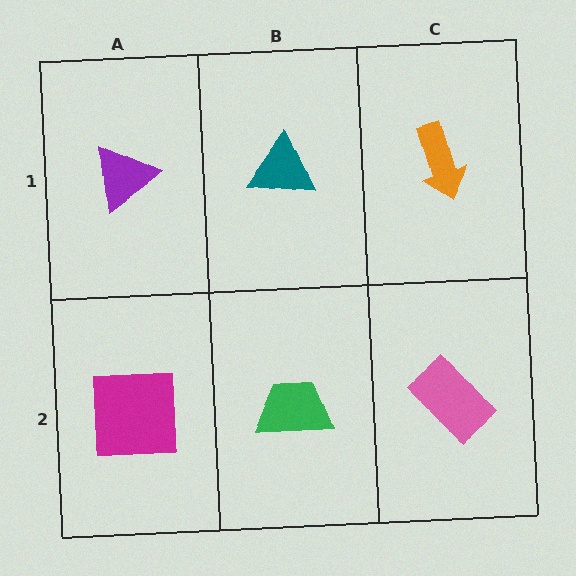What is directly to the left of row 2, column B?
A magenta square.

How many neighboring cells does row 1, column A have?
2.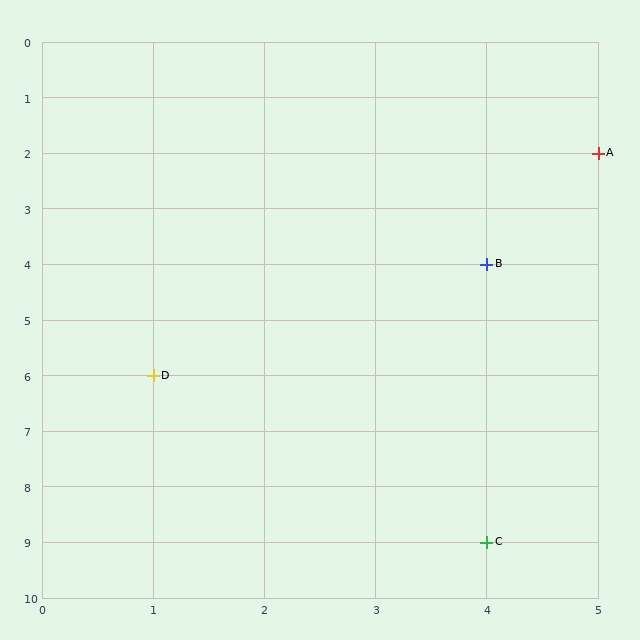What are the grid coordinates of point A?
Point A is at grid coordinates (5, 2).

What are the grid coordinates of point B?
Point B is at grid coordinates (4, 4).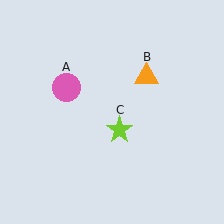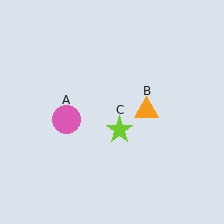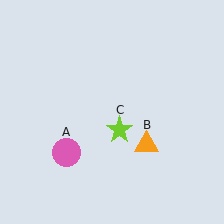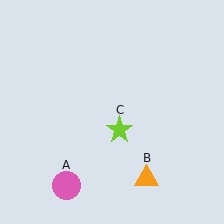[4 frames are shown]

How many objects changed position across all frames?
2 objects changed position: pink circle (object A), orange triangle (object B).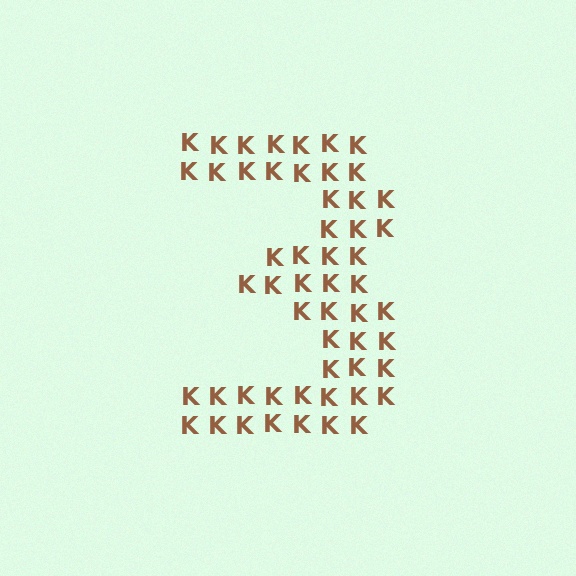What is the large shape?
The large shape is the digit 3.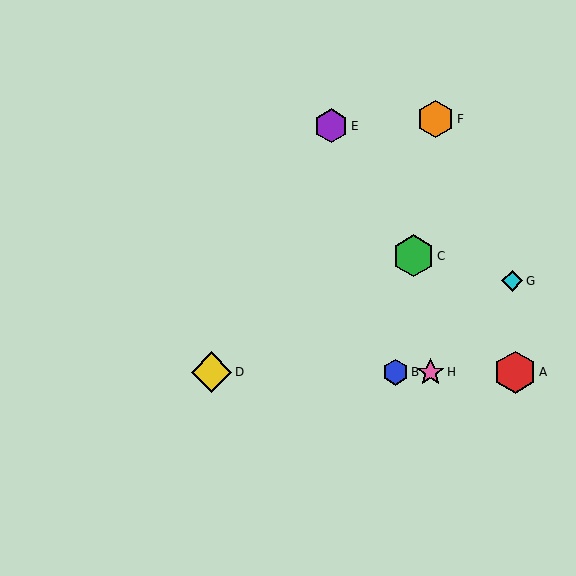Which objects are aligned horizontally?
Objects A, B, D, H are aligned horizontally.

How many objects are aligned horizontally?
4 objects (A, B, D, H) are aligned horizontally.